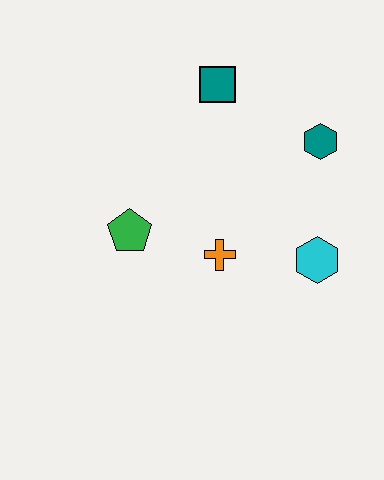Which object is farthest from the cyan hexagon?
The teal square is farthest from the cyan hexagon.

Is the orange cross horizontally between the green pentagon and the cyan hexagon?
Yes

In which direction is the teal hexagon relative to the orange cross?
The teal hexagon is above the orange cross.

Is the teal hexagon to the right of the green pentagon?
Yes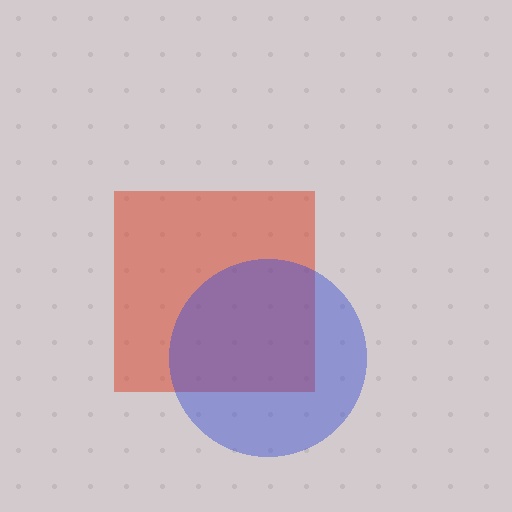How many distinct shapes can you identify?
There are 2 distinct shapes: a red square, a blue circle.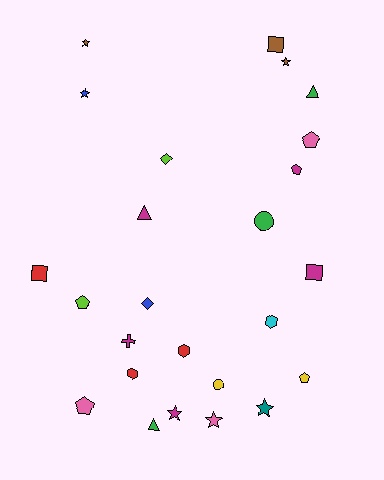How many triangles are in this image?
There are 3 triangles.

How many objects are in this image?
There are 25 objects.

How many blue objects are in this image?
There are 2 blue objects.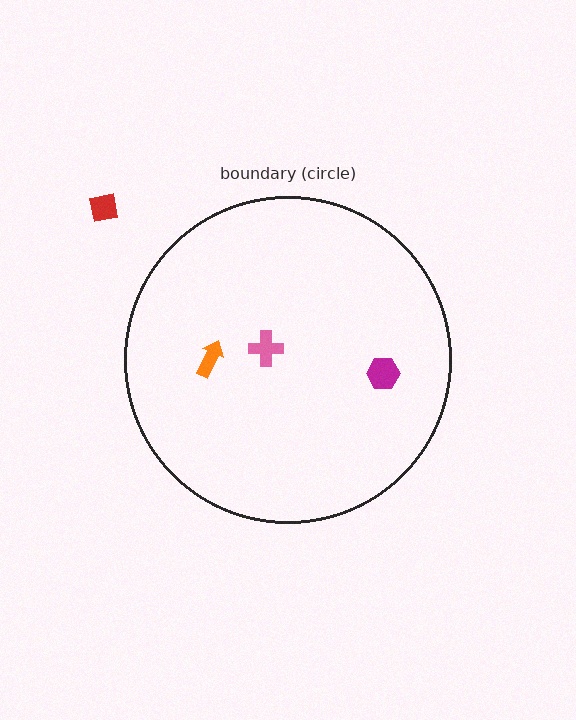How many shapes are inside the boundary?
3 inside, 1 outside.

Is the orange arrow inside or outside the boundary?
Inside.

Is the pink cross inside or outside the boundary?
Inside.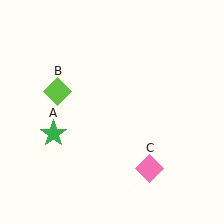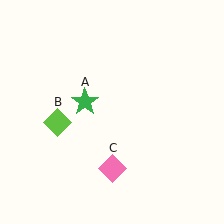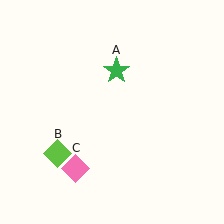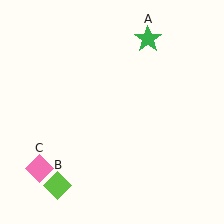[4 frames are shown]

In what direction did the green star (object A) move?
The green star (object A) moved up and to the right.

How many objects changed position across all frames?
3 objects changed position: green star (object A), lime diamond (object B), pink diamond (object C).